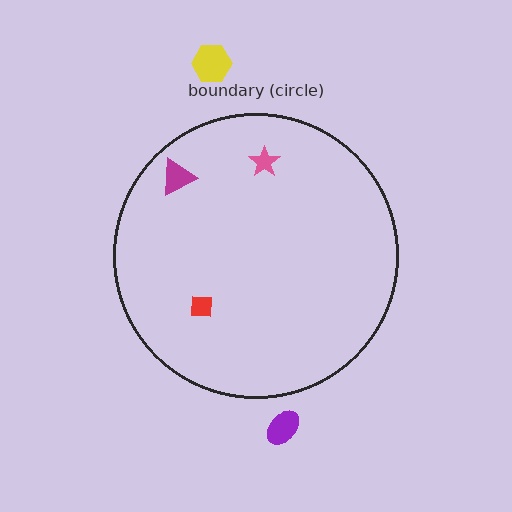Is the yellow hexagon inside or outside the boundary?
Outside.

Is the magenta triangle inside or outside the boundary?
Inside.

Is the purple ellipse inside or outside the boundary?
Outside.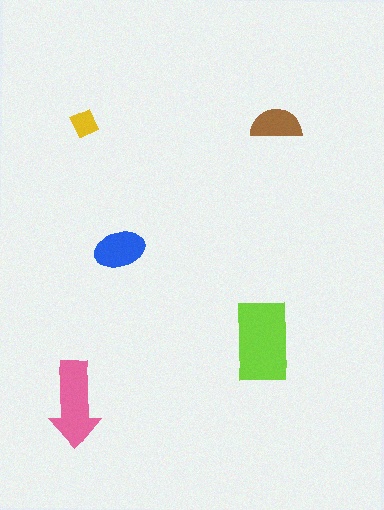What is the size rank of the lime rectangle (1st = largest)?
1st.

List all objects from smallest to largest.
The yellow diamond, the brown semicircle, the blue ellipse, the pink arrow, the lime rectangle.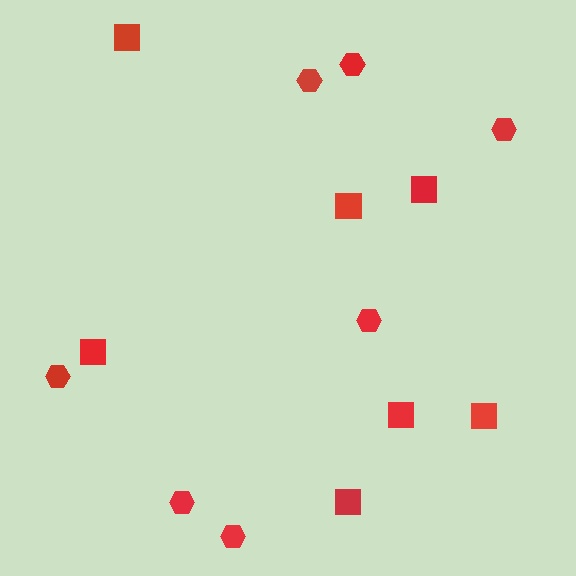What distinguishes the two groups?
There are 2 groups: one group of hexagons (7) and one group of squares (7).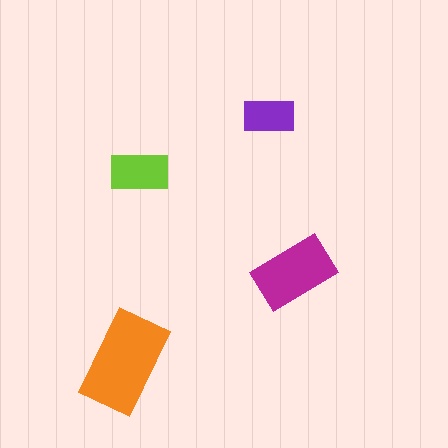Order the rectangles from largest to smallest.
the orange one, the magenta one, the lime one, the purple one.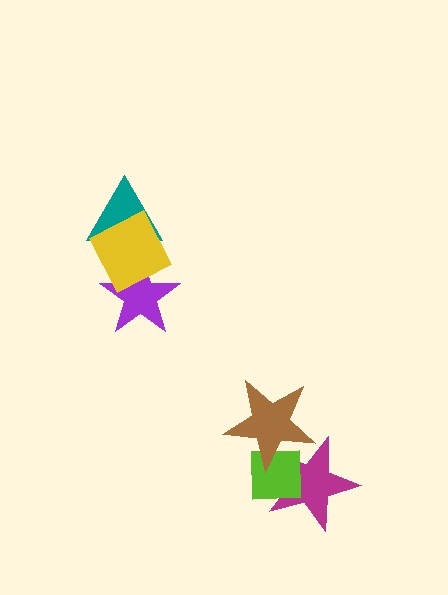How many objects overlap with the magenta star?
2 objects overlap with the magenta star.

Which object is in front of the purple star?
The yellow square is in front of the purple star.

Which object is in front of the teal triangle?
The yellow square is in front of the teal triangle.